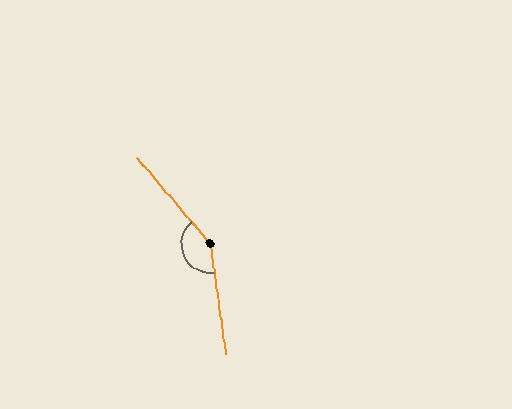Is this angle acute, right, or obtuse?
It is obtuse.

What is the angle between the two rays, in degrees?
Approximately 147 degrees.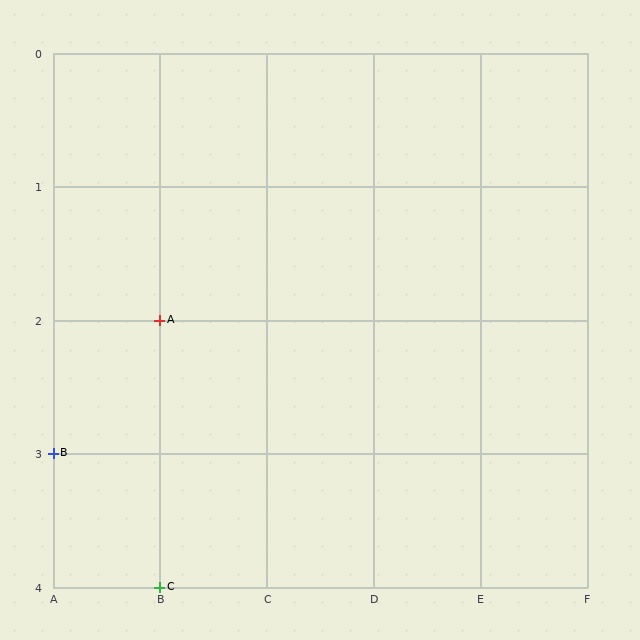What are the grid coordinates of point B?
Point B is at grid coordinates (A, 3).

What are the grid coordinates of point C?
Point C is at grid coordinates (B, 4).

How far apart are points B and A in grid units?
Points B and A are 1 column and 1 row apart (about 1.4 grid units diagonally).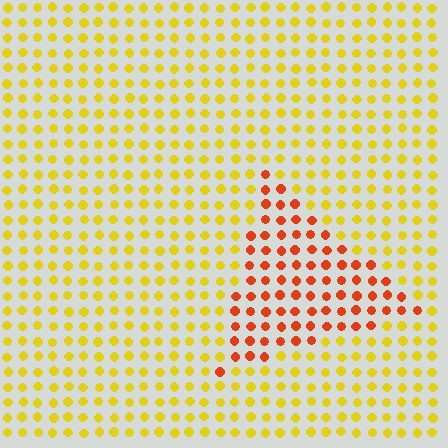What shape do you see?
I see a triangle.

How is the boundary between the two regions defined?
The boundary is defined purely by a slight shift in hue (about 44 degrees). Spacing, size, and orientation are identical on both sides.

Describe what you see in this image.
The image is filled with small yellow elements in a uniform arrangement. A triangle-shaped region is visible where the elements are tinted to a slightly different hue, forming a subtle color boundary.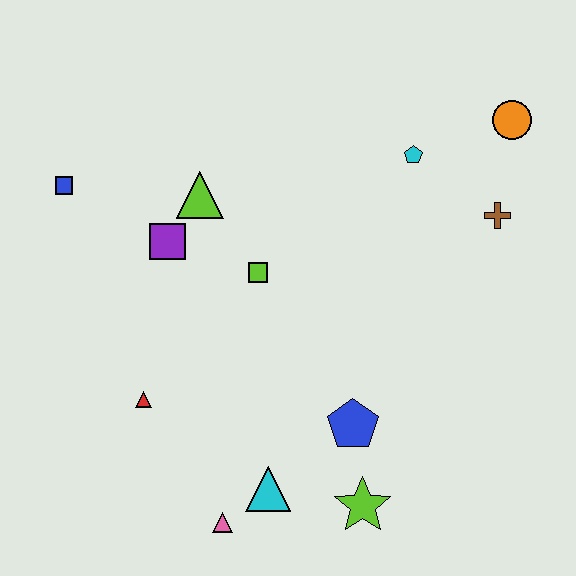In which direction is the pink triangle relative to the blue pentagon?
The pink triangle is to the left of the blue pentagon.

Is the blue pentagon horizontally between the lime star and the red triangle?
Yes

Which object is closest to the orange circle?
The brown cross is closest to the orange circle.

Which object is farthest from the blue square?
The orange circle is farthest from the blue square.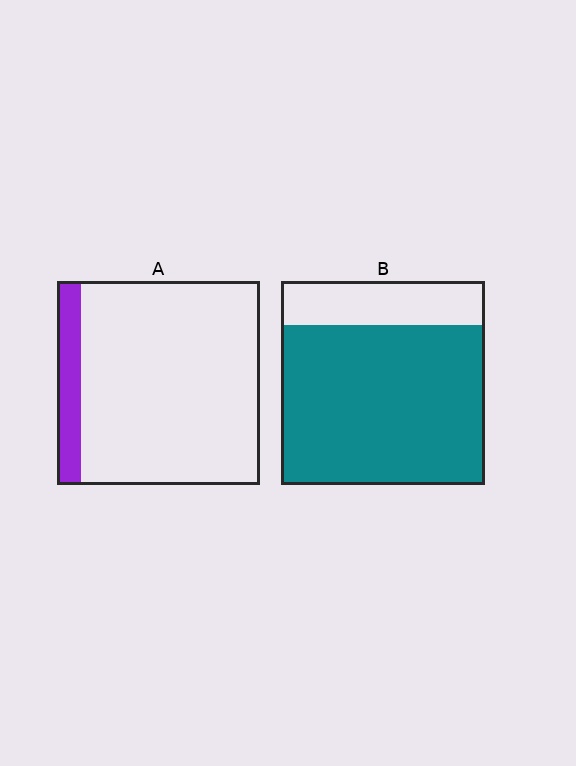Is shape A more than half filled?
No.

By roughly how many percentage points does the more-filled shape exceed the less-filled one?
By roughly 65 percentage points (B over A).